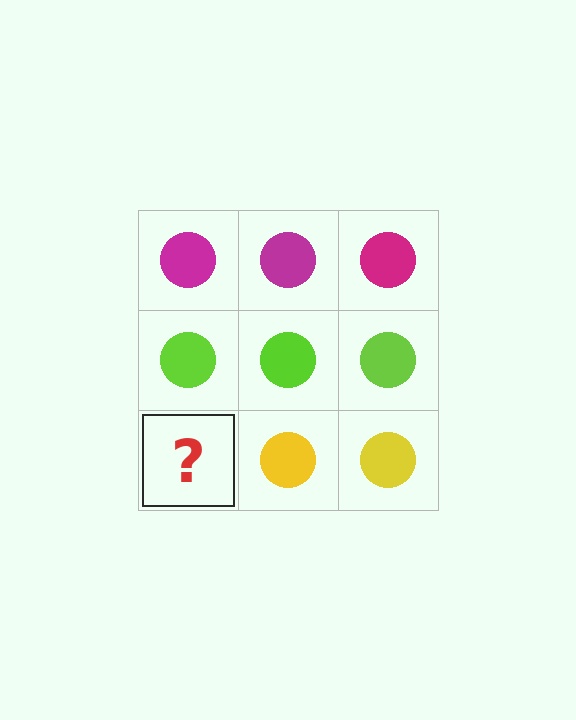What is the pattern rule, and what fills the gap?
The rule is that each row has a consistent color. The gap should be filled with a yellow circle.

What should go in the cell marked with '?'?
The missing cell should contain a yellow circle.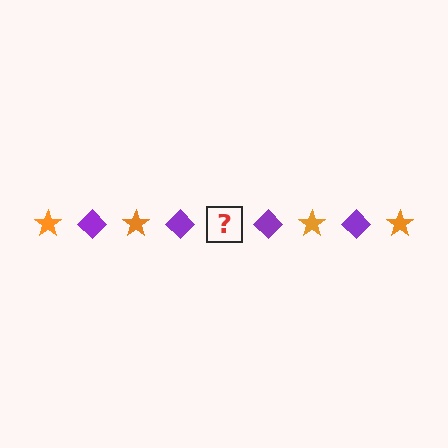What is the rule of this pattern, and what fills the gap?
The rule is that the pattern alternates between orange star and purple diamond. The gap should be filled with an orange star.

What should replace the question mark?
The question mark should be replaced with an orange star.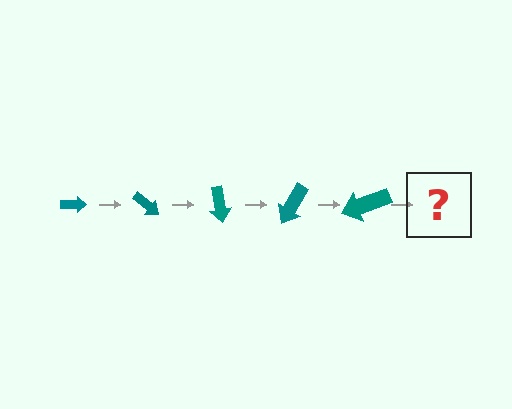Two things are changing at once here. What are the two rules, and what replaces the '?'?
The two rules are that the arrow grows larger each step and it rotates 40 degrees each step. The '?' should be an arrow, larger than the previous one and rotated 200 degrees from the start.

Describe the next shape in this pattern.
It should be an arrow, larger than the previous one and rotated 200 degrees from the start.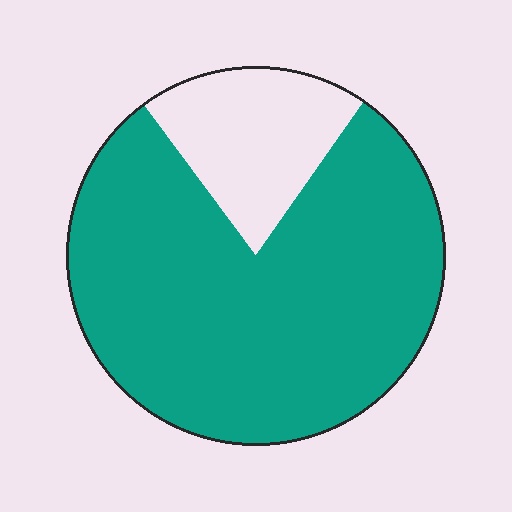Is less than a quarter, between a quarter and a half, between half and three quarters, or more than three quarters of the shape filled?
More than three quarters.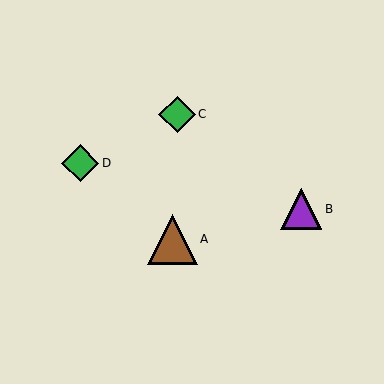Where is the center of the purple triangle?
The center of the purple triangle is at (301, 209).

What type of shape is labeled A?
Shape A is a brown triangle.